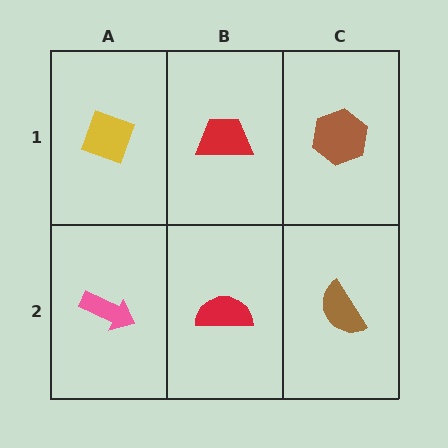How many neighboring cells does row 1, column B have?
3.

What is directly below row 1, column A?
A pink arrow.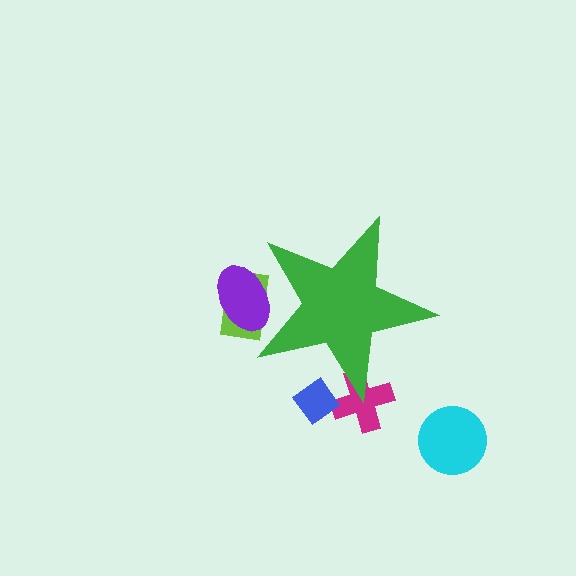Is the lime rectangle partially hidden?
Yes, the lime rectangle is partially hidden behind the green star.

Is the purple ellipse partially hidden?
Yes, the purple ellipse is partially hidden behind the green star.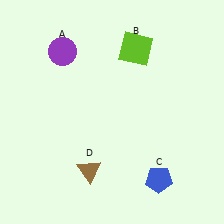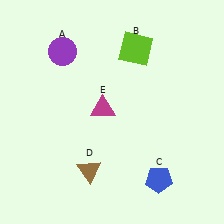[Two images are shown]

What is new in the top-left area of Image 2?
A magenta triangle (E) was added in the top-left area of Image 2.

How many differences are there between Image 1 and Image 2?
There is 1 difference between the two images.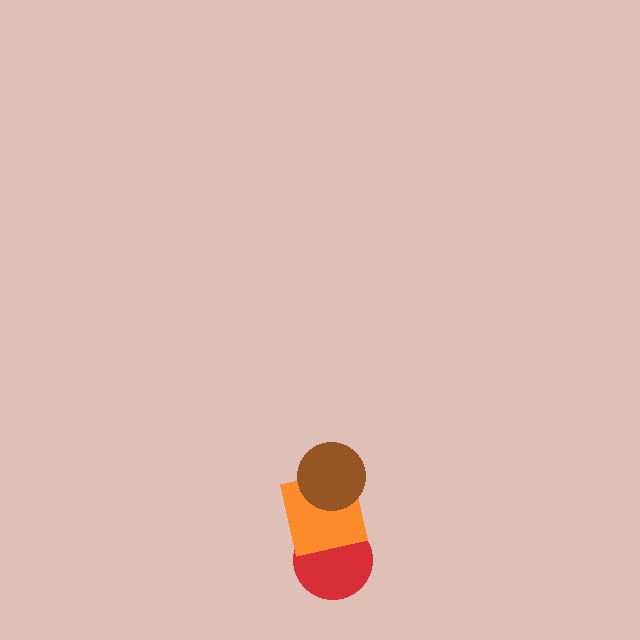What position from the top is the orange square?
The orange square is 2nd from the top.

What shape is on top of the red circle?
The orange square is on top of the red circle.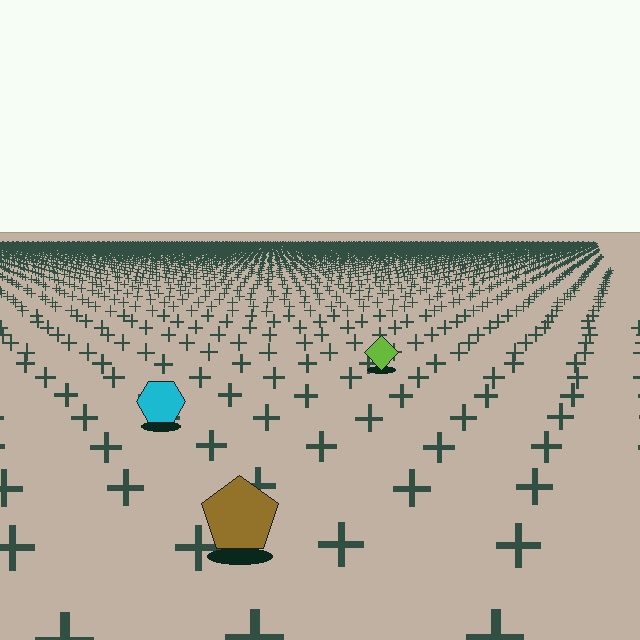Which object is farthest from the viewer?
The lime diamond is farthest from the viewer. It appears smaller and the ground texture around it is denser.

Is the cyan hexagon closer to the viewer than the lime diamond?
Yes. The cyan hexagon is closer — you can tell from the texture gradient: the ground texture is coarser near it.